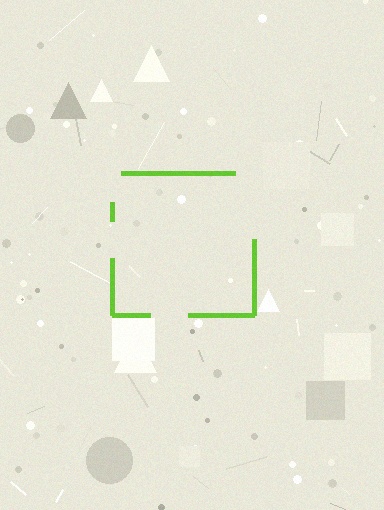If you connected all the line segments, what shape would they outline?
They would outline a square.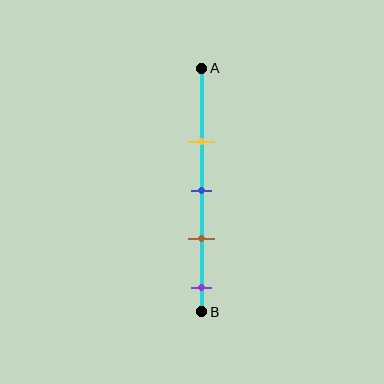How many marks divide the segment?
There are 4 marks dividing the segment.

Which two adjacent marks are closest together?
The blue and brown marks are the closest adjacent pair.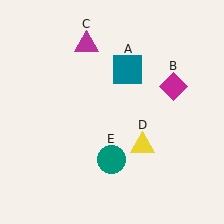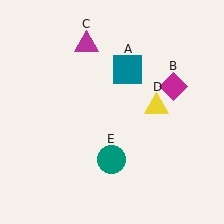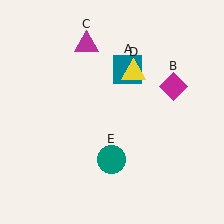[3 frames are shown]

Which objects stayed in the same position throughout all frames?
Teal square (object A) and magenta diamond (object B) and magenta triangle (object C) and teal circle (object E) remained stationary.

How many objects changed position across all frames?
1 object changed position: yellow triangle (object D).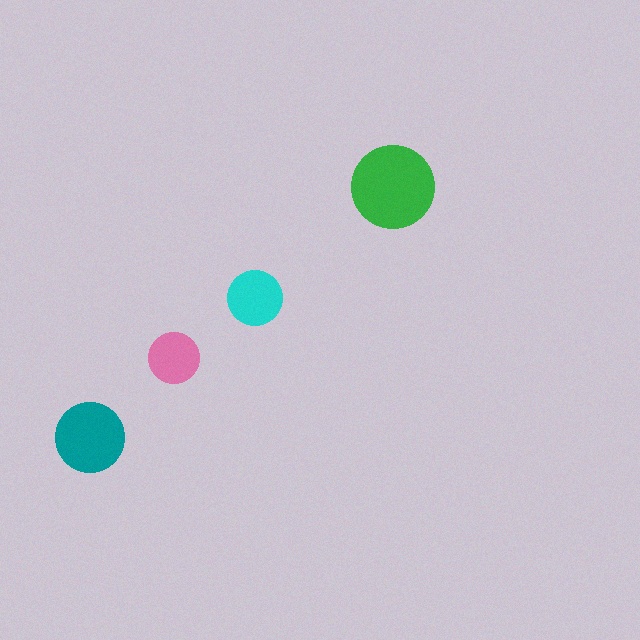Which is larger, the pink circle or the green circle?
The green one.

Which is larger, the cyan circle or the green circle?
The green one.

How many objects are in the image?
There are 4 objects in the image.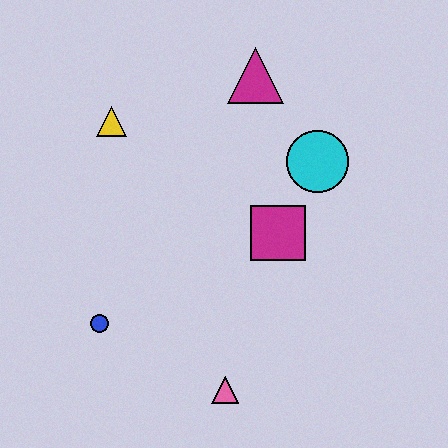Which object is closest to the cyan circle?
The magenta square is closest to the cyan circle.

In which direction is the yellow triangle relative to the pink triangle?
The yellow triangle is above the pink triangle.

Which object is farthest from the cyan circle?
The blue circle is farthest from the cyan circle.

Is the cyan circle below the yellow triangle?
Yes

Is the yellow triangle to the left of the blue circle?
No